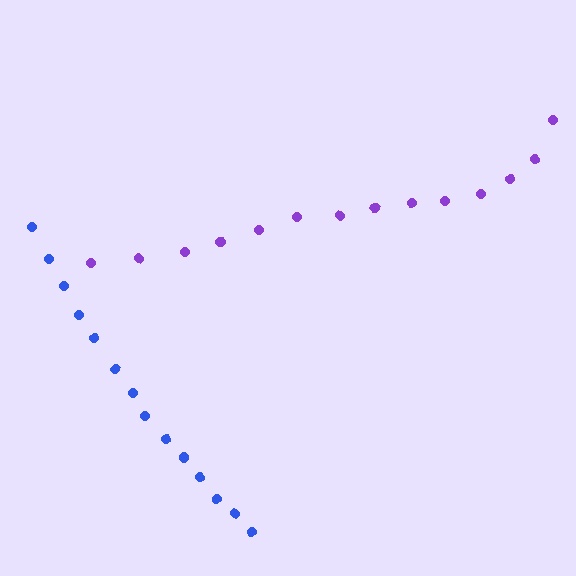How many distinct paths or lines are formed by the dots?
There are 2 distinct paths.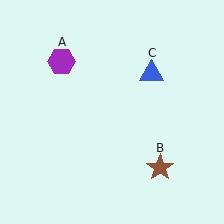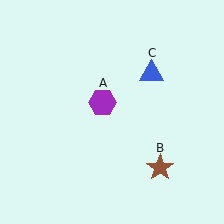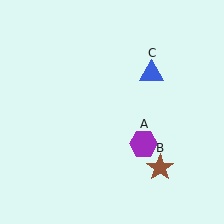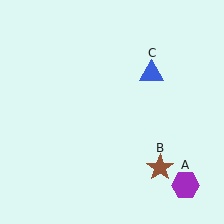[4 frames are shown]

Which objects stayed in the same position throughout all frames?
Brown star (object B) and blue triangle (object C) remained stationary.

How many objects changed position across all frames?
1 object changed position: purple hexagon (object A).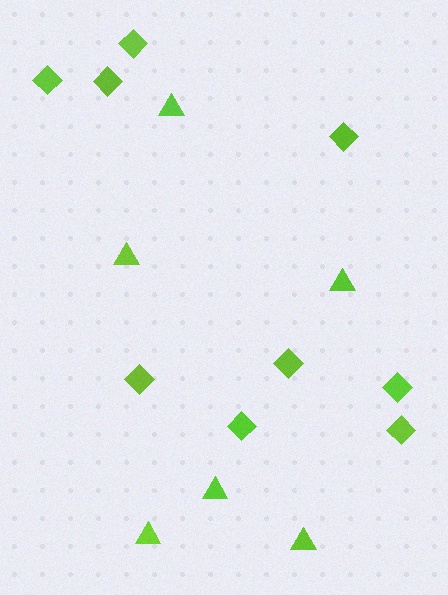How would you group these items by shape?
There are 2 groups: one group of diamonds (9) and one group of triangles (6).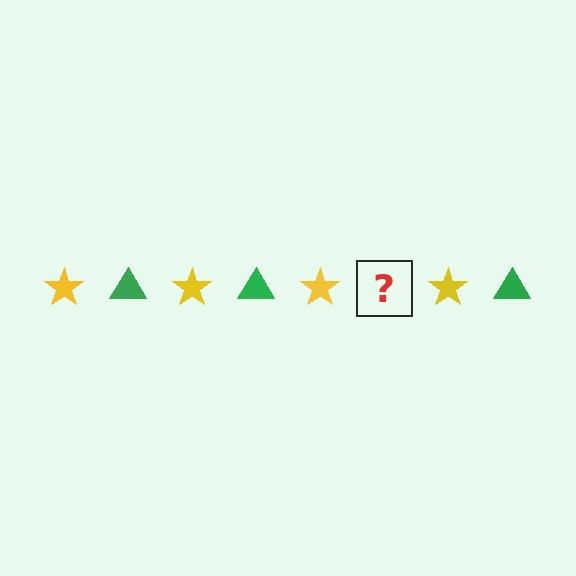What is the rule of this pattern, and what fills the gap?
The rule is that the pattern alternates between yellow star and green triangle. The gap should be filled with a green triangle.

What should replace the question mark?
The question mark should be replaced with a green triangle.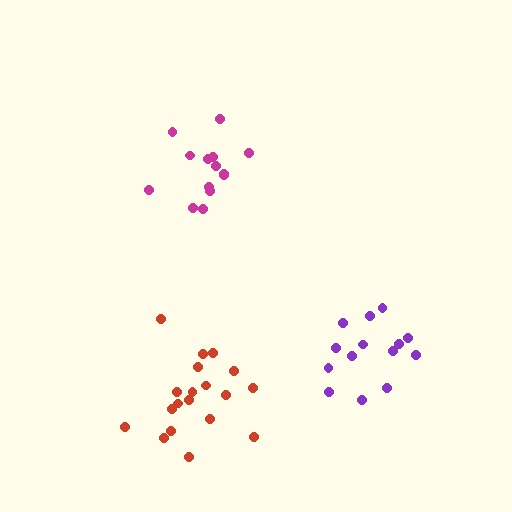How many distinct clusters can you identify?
There are 3 distinct clusters.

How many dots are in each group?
Group 1: 14 dots, Group 2: 14 dots, Group 3: 19 dots (47 total).